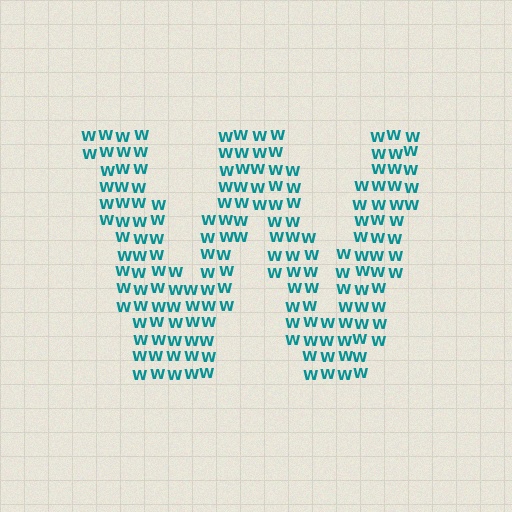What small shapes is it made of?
It is made of small letter W's.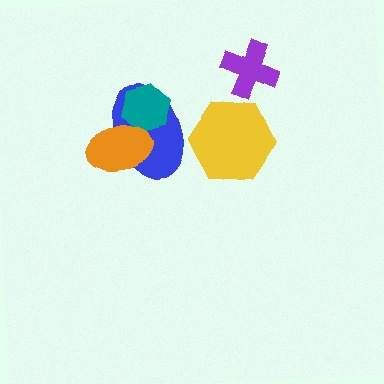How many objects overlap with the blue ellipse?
2 objects overlap with the blue ellipse.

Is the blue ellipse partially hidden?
Yes, it is partially covered by another shape.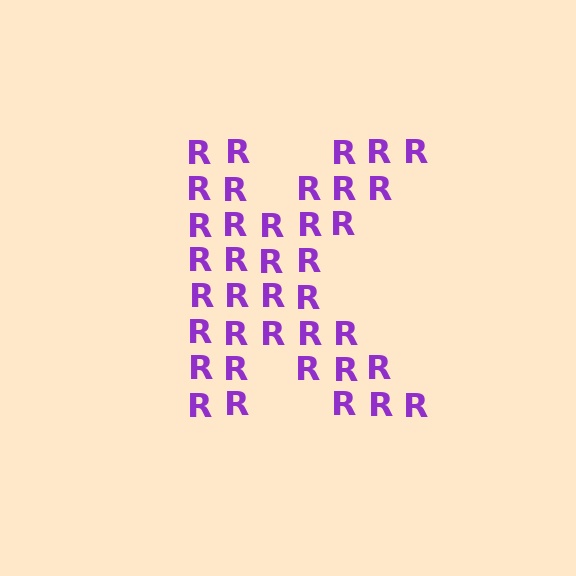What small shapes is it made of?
It is made of small letter R's.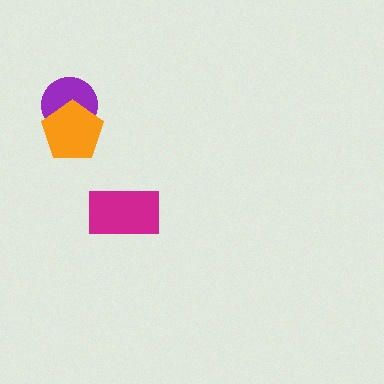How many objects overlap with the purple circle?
1 object overlaps with the purple circle.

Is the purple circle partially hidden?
Yes, it is partially covered by another shape.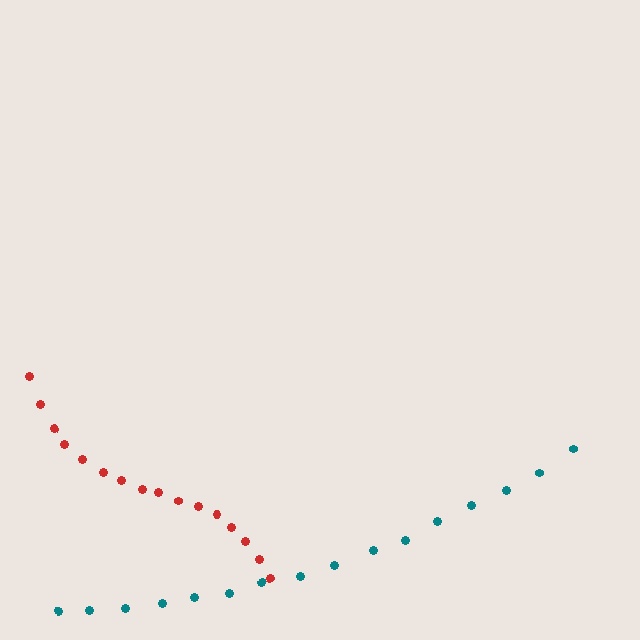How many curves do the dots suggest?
There are 2 distinct paths.